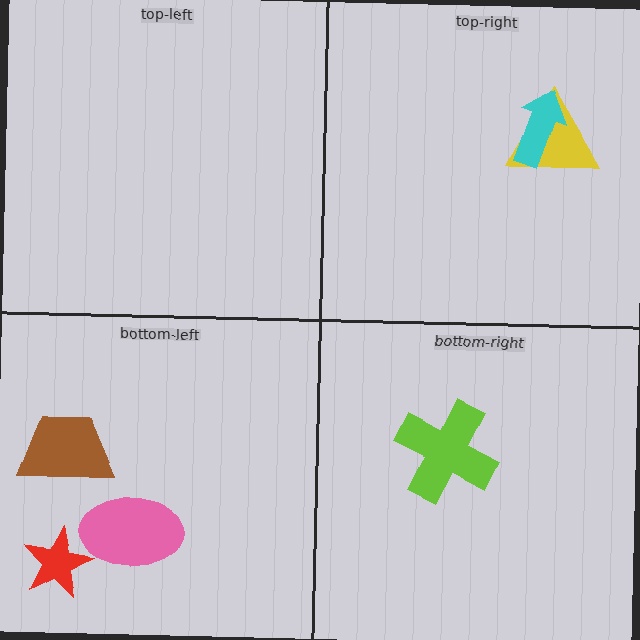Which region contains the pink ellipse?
The bottom-left region.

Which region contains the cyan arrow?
The top-right region.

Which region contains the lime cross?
The bottom-right region.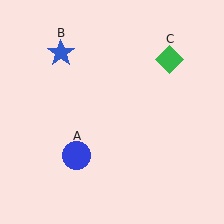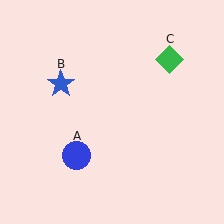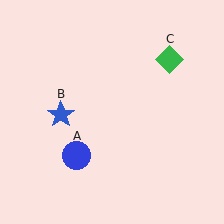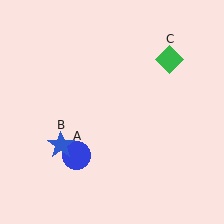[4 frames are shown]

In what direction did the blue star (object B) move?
The blue star (object B) moved down.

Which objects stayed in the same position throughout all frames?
Blue circle (object A) and green diamond (object C) remained stationary.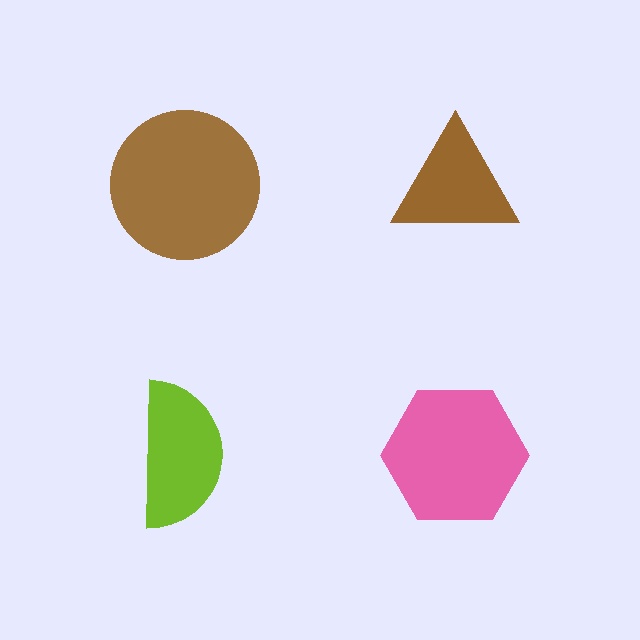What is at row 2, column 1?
A lime semicircle.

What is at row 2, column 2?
A pink hexagon.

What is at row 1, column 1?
A brown circle.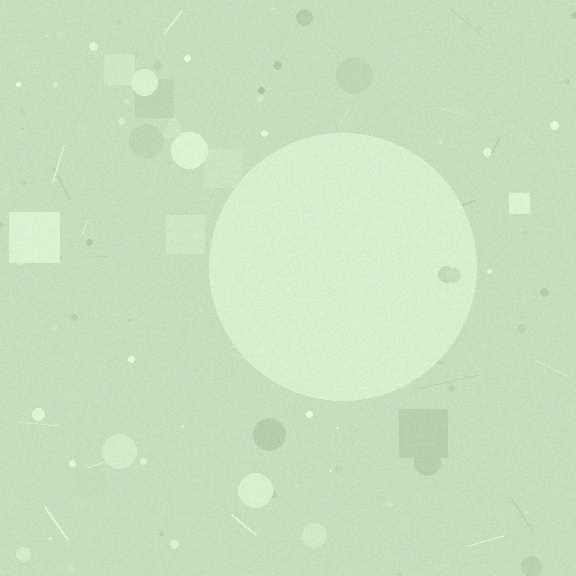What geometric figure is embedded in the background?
A circle is embedded in the background.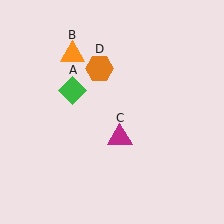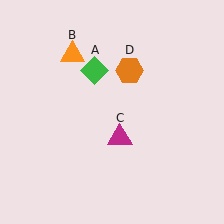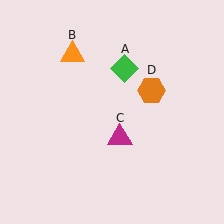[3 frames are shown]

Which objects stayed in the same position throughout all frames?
Orange triangle (object B) and magenta triangle (object C) remained stationary.